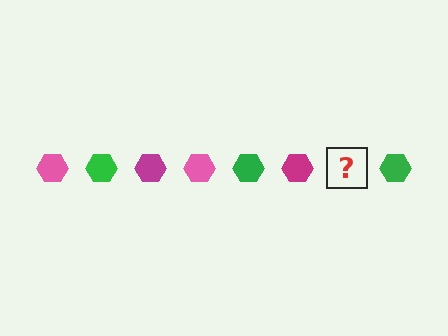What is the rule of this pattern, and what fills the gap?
The rule is that the pattern cycles through pink, green, magenta hexagons. The gap should be filled with a pink hexagon.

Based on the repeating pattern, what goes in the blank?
The blank should be a pink hexagon.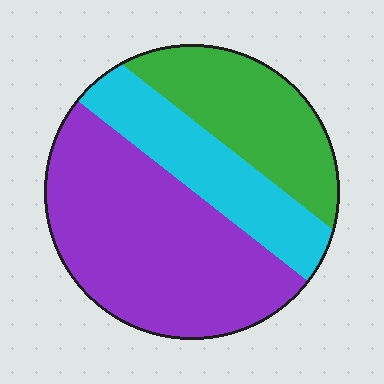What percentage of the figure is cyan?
Cyan takes up about one quarter (1/4) of the figure.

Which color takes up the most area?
Purple, at roughly 50%.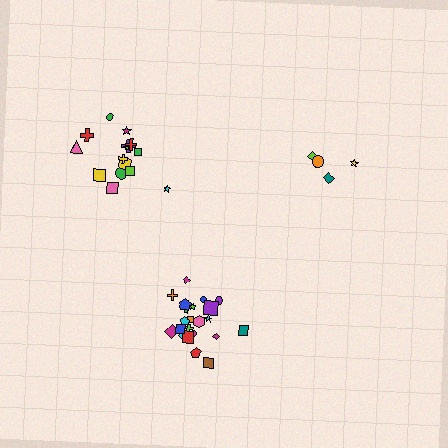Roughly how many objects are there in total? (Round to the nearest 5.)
Roughly 40 objects in total.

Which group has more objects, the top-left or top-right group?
The top-left group.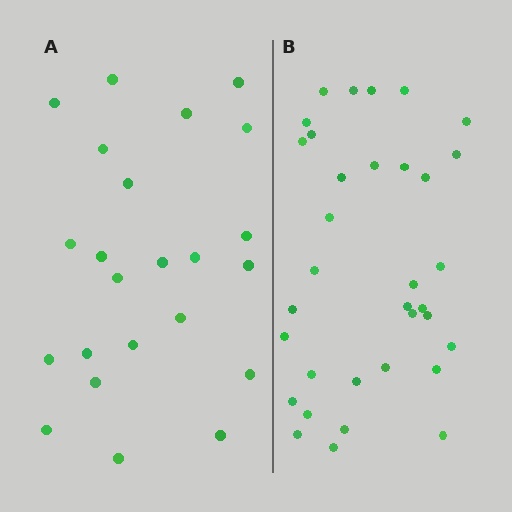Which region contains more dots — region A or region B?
Region B (the right region) has more dots.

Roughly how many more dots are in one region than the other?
Region B has roughly 12 or so more dots than region A.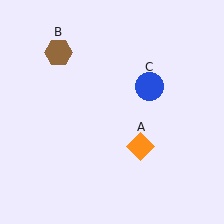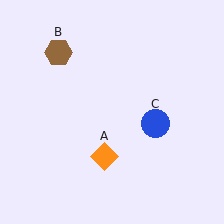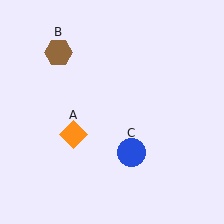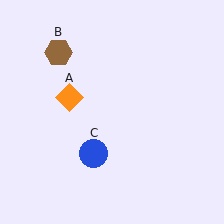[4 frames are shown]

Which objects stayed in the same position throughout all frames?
Brown hexagon (object B) remained stationary.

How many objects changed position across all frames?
2 objects changed position: orange diamond (object A), blue circle (object C).